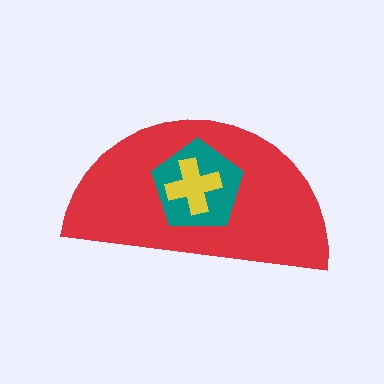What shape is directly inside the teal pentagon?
The yellow cross.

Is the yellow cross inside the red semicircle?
Yes.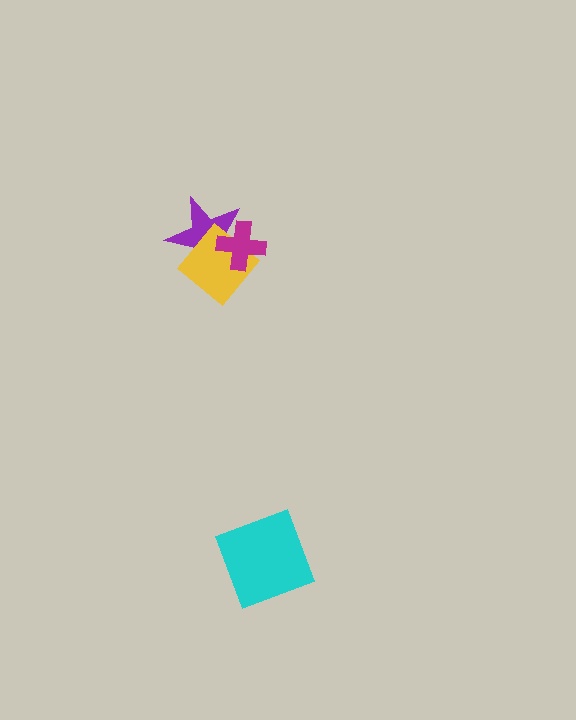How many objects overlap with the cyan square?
0 objects overlap with the cyan square.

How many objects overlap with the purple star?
2 objects overlap with the purple star.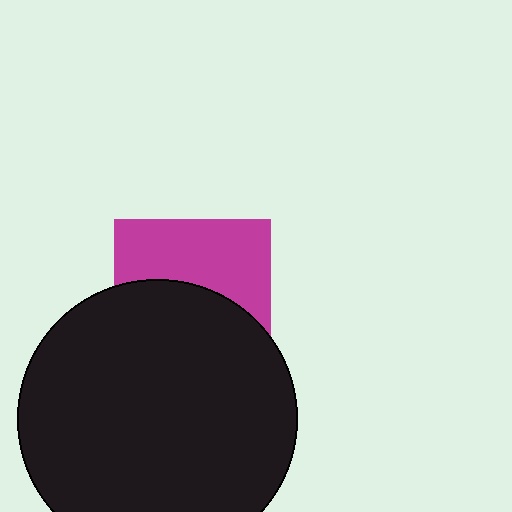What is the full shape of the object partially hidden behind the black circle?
The partially hidden object is a magenta square.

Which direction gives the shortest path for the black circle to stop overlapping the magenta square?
Moving down gives the shortest separation.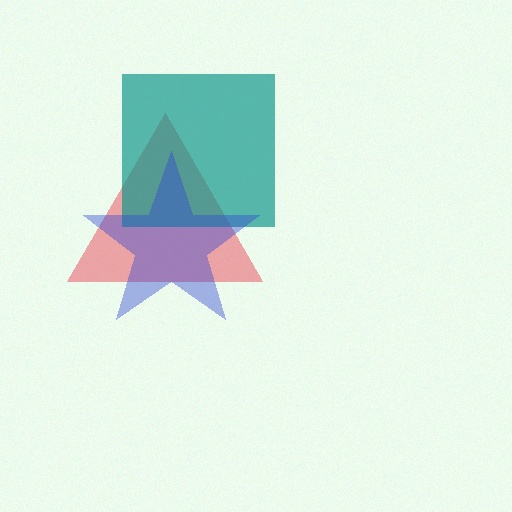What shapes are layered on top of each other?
The layered shapes are: a red triangle, a teal square, a blue star.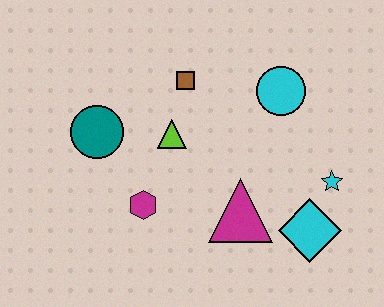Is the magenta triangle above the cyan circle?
No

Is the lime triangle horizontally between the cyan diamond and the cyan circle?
No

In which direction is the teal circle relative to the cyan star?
The teal circle is to the left of the cyan star.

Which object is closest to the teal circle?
The lime triangle is closest to the teal circle.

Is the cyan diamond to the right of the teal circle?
Yes